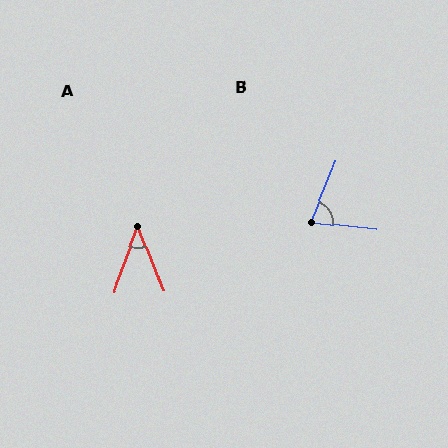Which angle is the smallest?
A, at approximately 42 degrees.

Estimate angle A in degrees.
Approximately 42 degrees.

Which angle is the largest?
B, at approximately 73 degrees.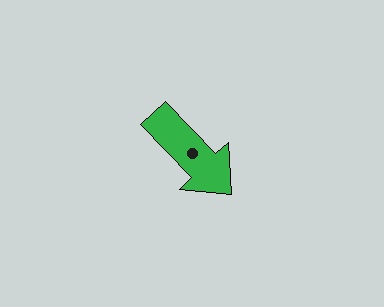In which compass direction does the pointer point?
Southeast.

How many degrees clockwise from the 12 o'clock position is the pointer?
Approximately 136 degrees.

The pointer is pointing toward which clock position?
Roughly 5 o'clock.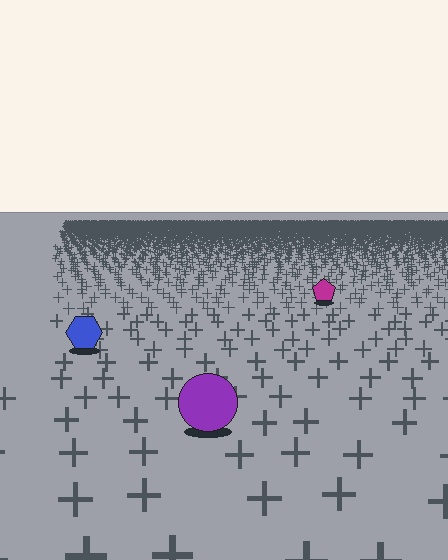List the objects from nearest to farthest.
From nearest to farthest: the purple circle, the blue hexagon, the magenta pentagon.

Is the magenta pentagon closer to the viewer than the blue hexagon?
No. The blue hexagon is closer — you can tell from the texture gradient: the ground texture is coarser near it.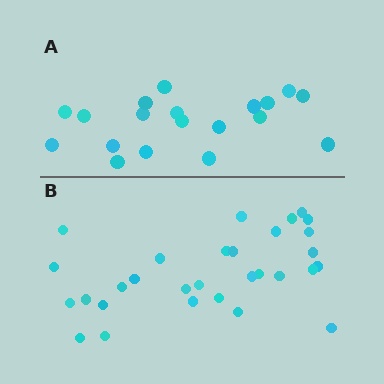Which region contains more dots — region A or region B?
Region B (the bottom region) has more dots.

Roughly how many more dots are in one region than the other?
Region B has roughly 12 or so more dots than region A.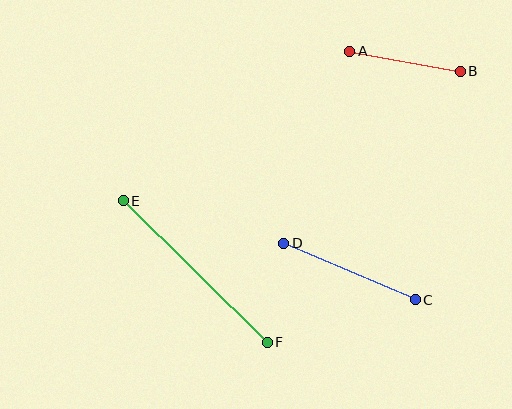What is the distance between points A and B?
The distance is approximately 112 pixels.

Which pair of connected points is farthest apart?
Points E and F are farthest apart.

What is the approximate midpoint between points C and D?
The midpoint is at approximately (349, 271) pixels.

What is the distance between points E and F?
The distance is approximately 202 pixels.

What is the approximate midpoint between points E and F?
The midpoint is at approximately (195, 272) pixels.